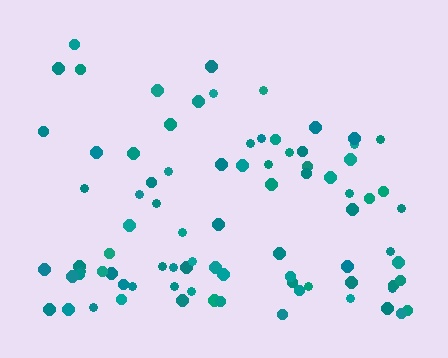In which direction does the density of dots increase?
From top to bottom, with the bottom side densest.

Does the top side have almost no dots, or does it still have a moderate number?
Still a moderate number, just noticeably fewer than the bottom.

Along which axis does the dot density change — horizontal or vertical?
Vertical.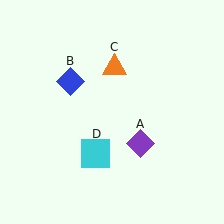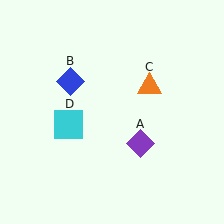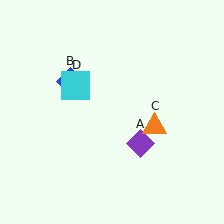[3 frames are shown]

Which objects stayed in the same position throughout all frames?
Purple diamond (object A) and blue diamond (object B) remained stationary.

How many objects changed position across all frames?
2 objects changed position: orange triangle (object C), cyan square (object D).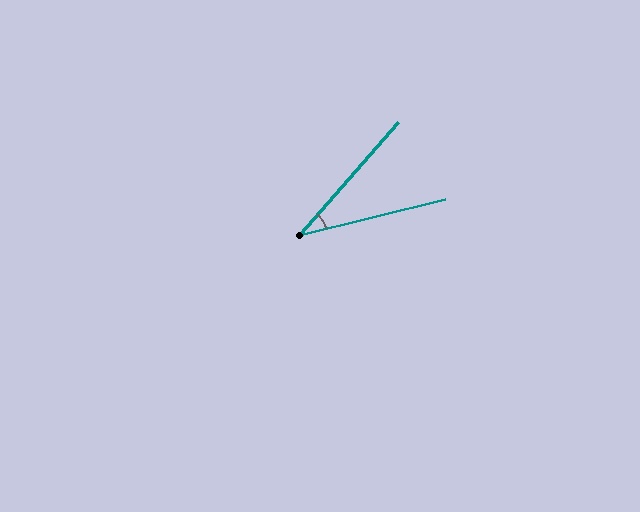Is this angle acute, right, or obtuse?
It is acute.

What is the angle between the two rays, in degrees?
Approximately 35 degrees.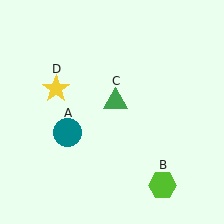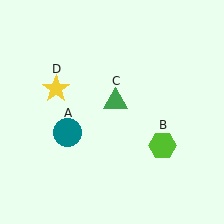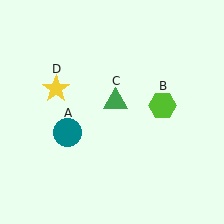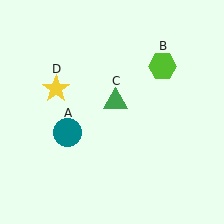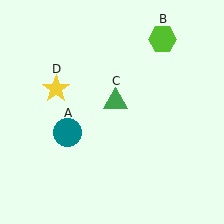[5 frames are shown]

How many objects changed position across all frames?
1 object changed position: lime hexagon (object B).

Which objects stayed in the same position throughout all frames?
Teal circle (object A) and green triangle (object C) and yellow star (object D) remained stationary.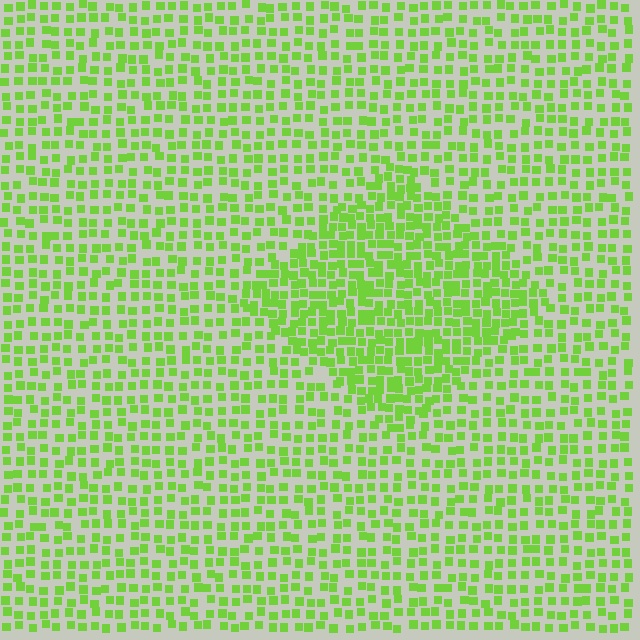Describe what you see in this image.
The image contains small lime elements arranged at two different densities. A diamond-shaped region is visible where the elements are more densely packed than the surrounding area.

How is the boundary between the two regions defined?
The boundary is defined by a change in element density (approximately 1.7x ratio). All elements are the same color, size, and shape.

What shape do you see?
I see a diamond.